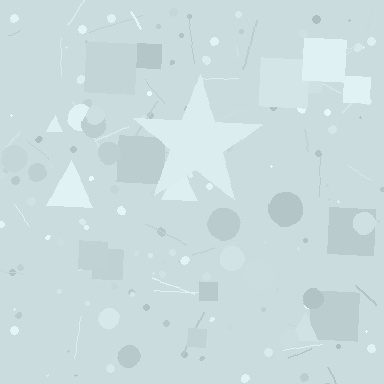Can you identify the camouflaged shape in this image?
The camouflaged shape is a star.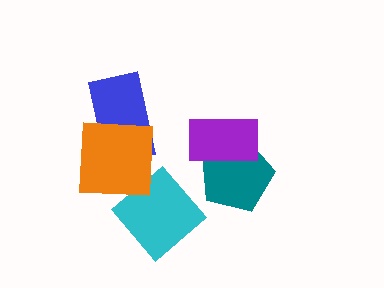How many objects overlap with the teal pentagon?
1 object overlaps with the teal pentagon.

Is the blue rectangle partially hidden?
Yes, it is partially covered by another shape.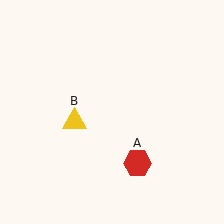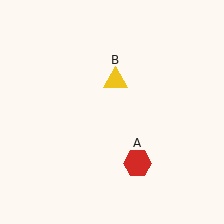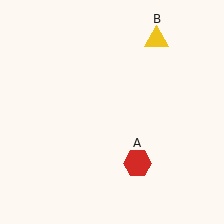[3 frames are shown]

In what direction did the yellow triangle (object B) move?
The yellow triangle (object B) moved up and to the right.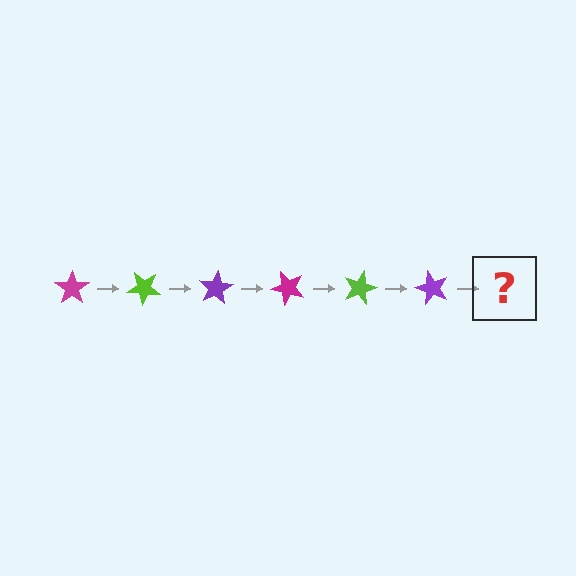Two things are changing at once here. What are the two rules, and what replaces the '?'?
The two rules are that it rotates 40 degrees each step and the color cycles through magenta, lime, and purple. The '?' should be a magenta star, rotated 240 degrees from the start.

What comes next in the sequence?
The next element should be a magenta star, rotated 240 degrees from the start.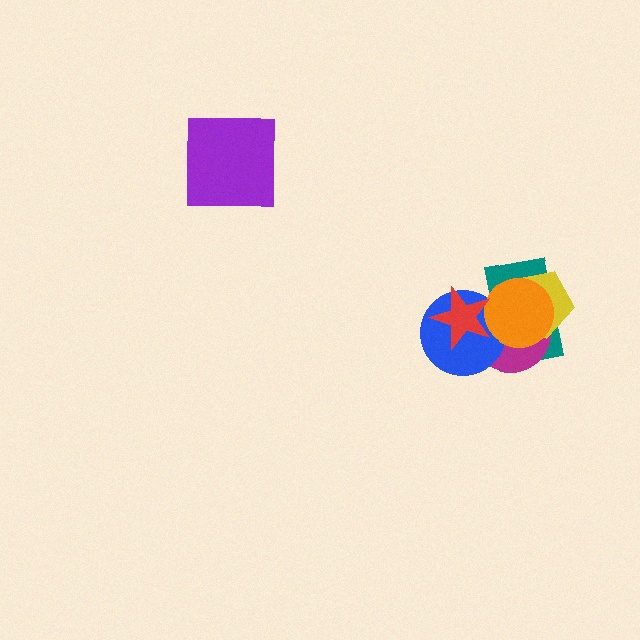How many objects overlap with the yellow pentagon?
3 objects overlap with the yellow pentagon.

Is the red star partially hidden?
No, no other shape covers it.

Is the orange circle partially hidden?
Yes, it is partially covered by another shape.